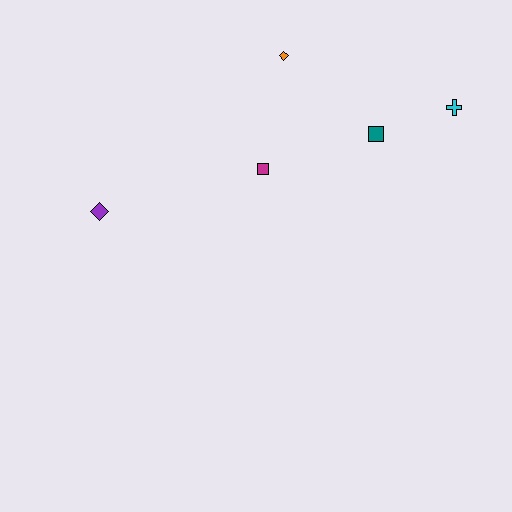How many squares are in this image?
There are 2 squares.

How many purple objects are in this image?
There is 1 purple object.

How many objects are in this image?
There are 5 objects.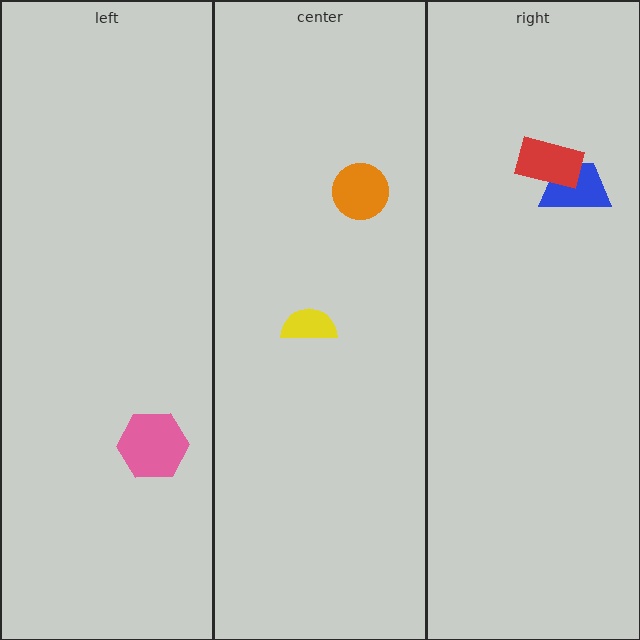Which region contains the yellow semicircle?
The center region.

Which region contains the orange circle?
The center region.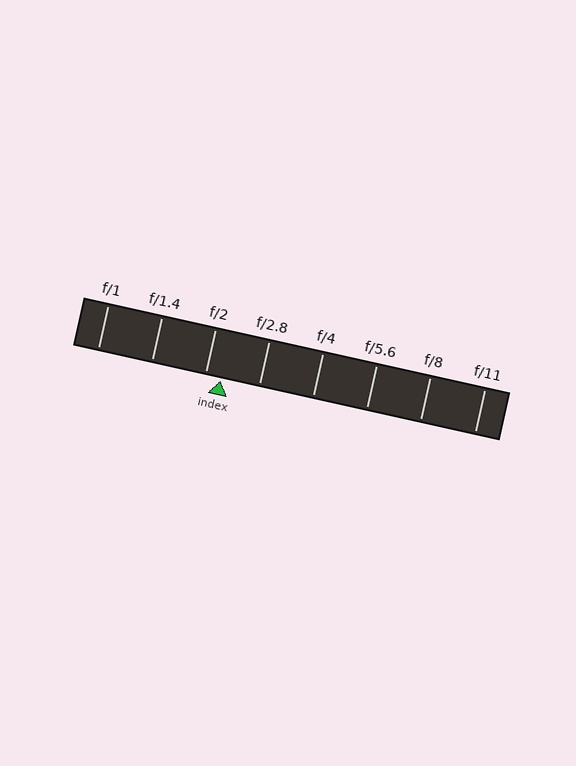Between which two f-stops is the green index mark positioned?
The index mark is between f/2 and f/2.8.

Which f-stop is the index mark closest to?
The index mark is closest to f/2.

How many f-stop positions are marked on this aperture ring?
There are 8 f-stop positions marked.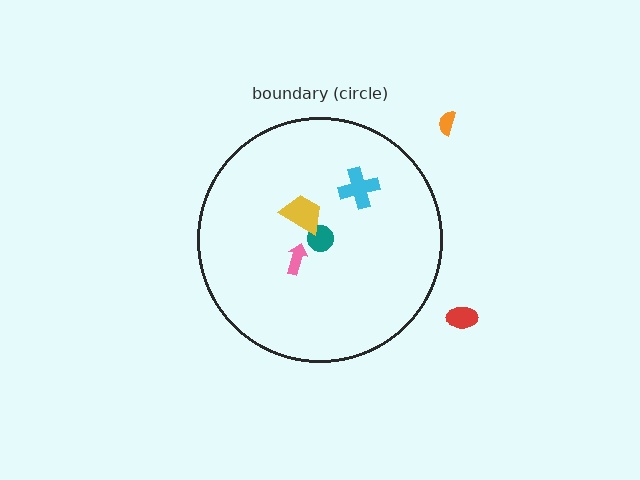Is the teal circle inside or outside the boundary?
Inside.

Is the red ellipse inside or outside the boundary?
Outside.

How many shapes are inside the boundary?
4 inside, 2 outside.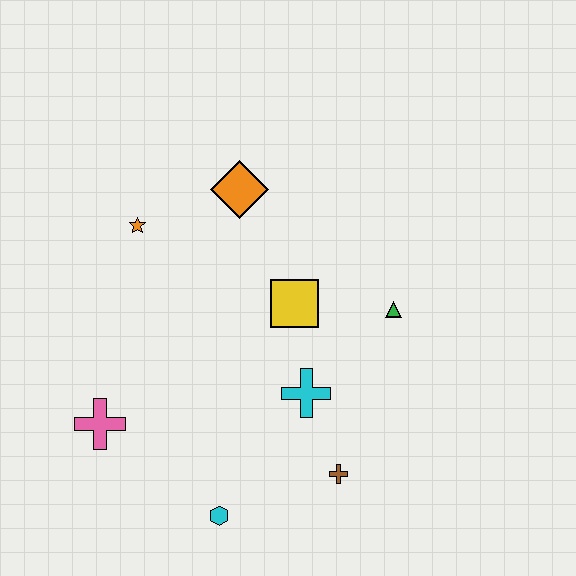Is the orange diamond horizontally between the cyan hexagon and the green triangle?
Yes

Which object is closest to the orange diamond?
The orange star is closest to the orange diamond.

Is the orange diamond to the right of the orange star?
Yes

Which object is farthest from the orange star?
The brown cross is farthest from the orange star.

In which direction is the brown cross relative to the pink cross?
The brown cross is to the right of the pink cross.